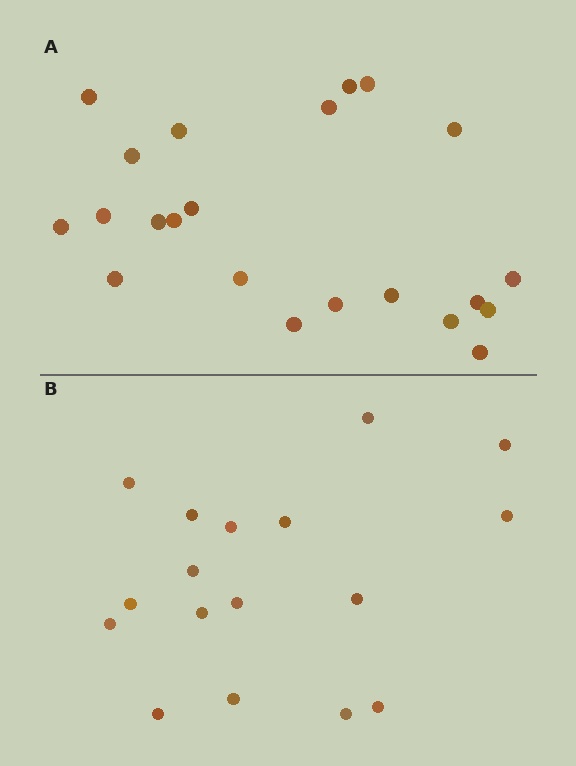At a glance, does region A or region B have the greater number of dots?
Region A (the top region) has more dots.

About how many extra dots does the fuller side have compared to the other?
Region A has about 5 more dots than region B.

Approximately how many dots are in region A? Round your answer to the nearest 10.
About 20 dots. (The exact count is 22, which rounds to 20.)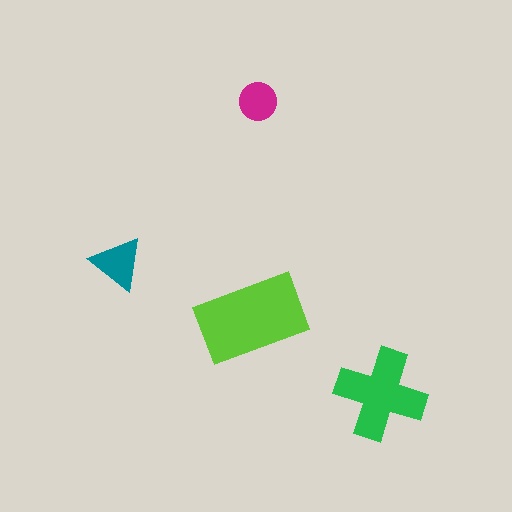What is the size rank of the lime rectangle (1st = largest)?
1st.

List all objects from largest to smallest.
The lime rectangle, the green cross, the teal triangle, the magenta circle.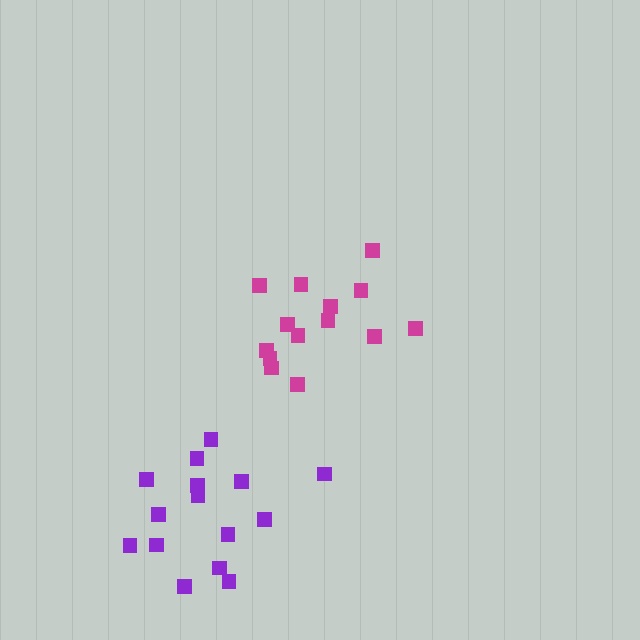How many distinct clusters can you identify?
There are 2 distinct clusters.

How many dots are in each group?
Group 1: 14 dots, Group 2: 15 dots (29 total).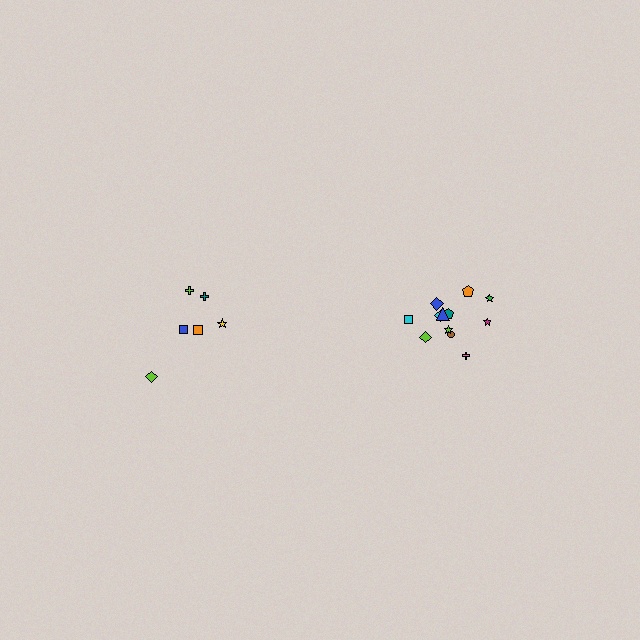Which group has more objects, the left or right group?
The right group.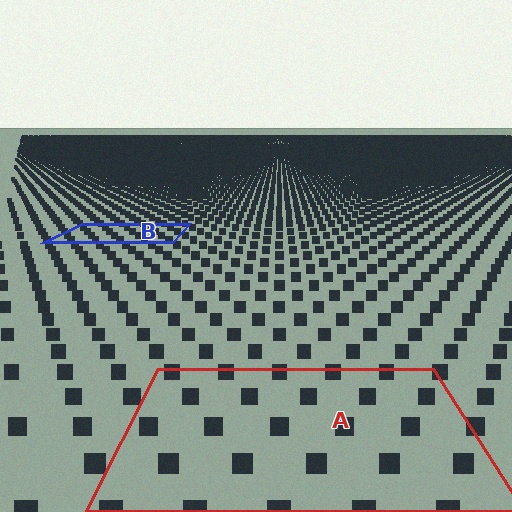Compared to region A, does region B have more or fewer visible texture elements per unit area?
Region B has more texture elements per unit area — they are packed more densely because it is farther away.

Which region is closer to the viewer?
Region A is closer. The texture elements there are larger and more spread out.